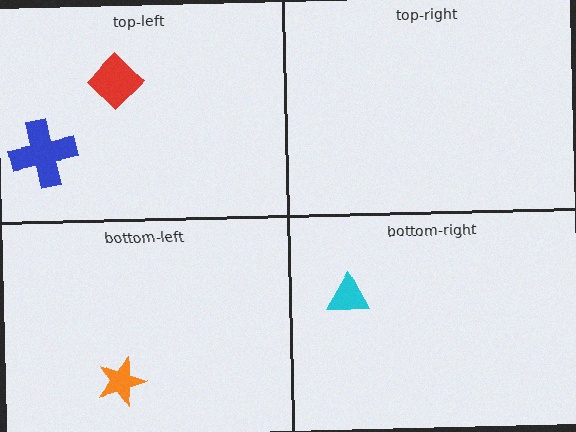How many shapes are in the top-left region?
2.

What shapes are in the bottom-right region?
The cyan triangle.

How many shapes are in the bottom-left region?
1.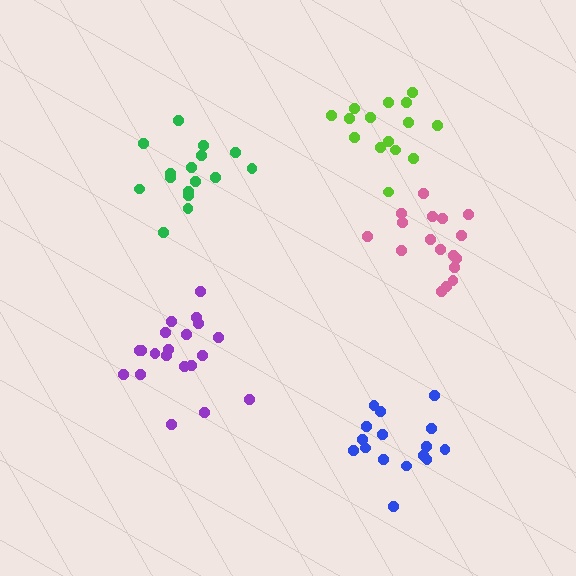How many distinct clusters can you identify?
There are 5 distinct clusters.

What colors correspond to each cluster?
The clusters are colored: lime, purple, pink, green, blue.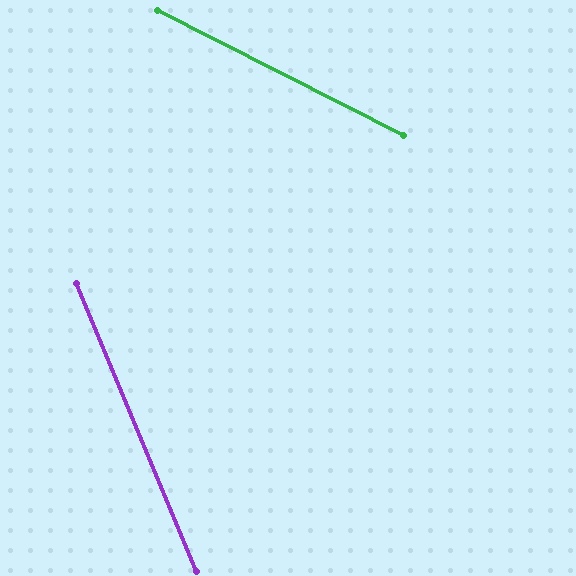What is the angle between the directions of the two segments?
Approximately 40 degrees.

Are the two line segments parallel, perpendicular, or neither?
Neither parallel nor perpendicular — they differ by about 40°.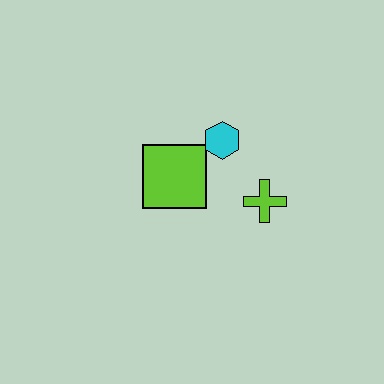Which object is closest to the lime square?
The cyan hexagon is closest to the lime square.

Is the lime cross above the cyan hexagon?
No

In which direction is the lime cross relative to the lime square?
The lime cross is to the right of the lime square.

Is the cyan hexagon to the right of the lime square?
Yes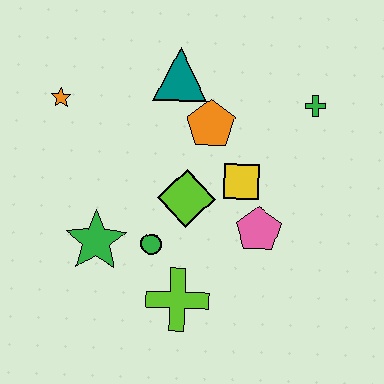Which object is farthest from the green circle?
The green cross is farthest from the green circle.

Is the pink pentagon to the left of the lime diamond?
No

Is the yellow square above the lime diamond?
Yes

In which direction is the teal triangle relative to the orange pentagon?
The teal triangle is above the orange pentagon.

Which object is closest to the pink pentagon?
The yellow square is closest to the pink pentagon.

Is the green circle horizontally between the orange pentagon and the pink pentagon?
No